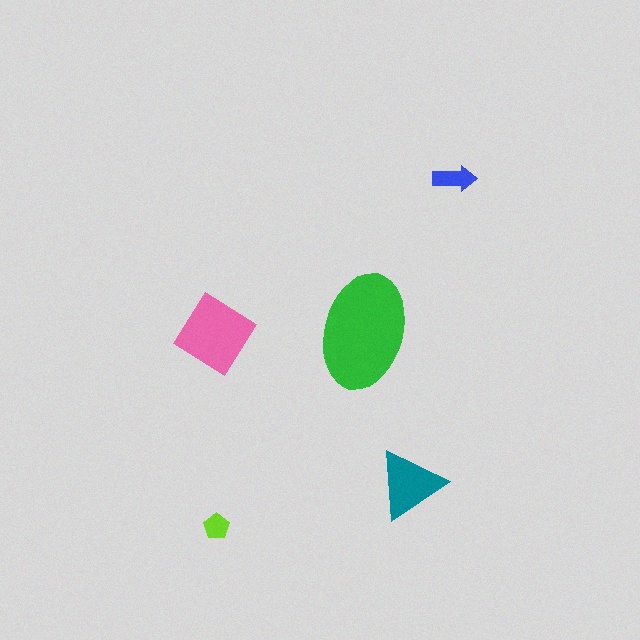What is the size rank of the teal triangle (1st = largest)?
3rd.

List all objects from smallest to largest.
The lime pentagon, the blue arrow, the teal triangle, the pink diamond, the green ellipse.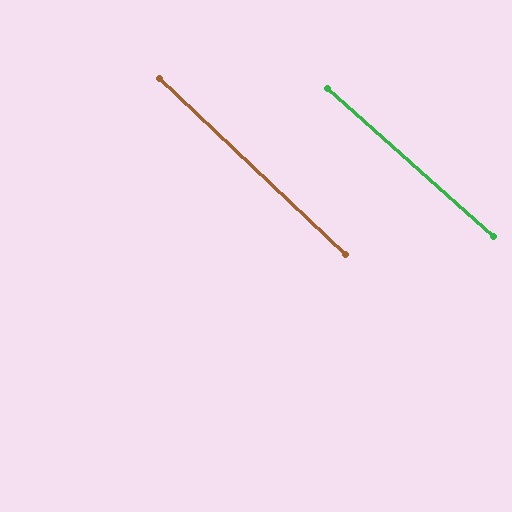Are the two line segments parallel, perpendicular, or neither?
Parallel — their directions differ by only 1.7°.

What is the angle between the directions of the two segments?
Approximately 2 degrees.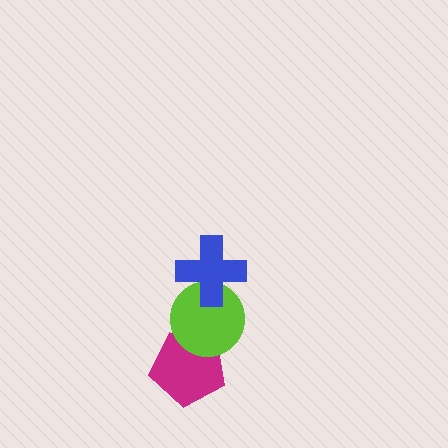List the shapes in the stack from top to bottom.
From top to bottom: the blue cross, the lime circle, the magenta pentagon.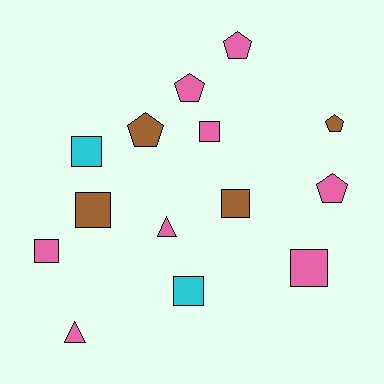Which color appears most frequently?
Pink, with 8 objects.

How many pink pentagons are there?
There are 3 pink pentagons.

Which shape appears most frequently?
Square, with 7 objects.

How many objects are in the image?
There are 14 objects.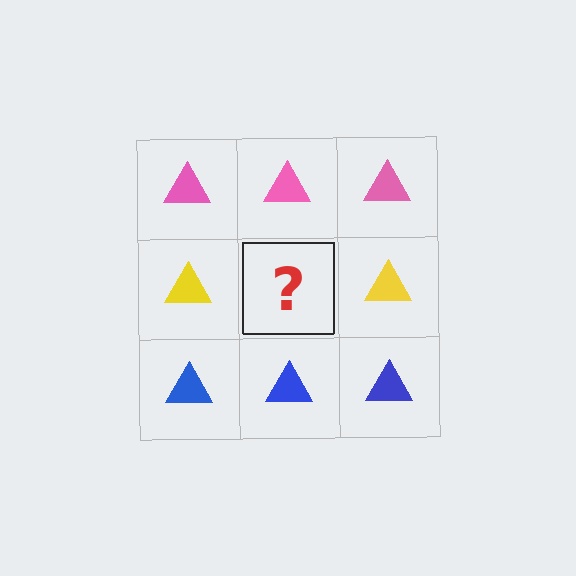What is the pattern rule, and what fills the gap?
The rule is that each row has a consistent color. The gap should be filled with a yellow triangle.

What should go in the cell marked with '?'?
The missing cell should contain a yellow triangle.